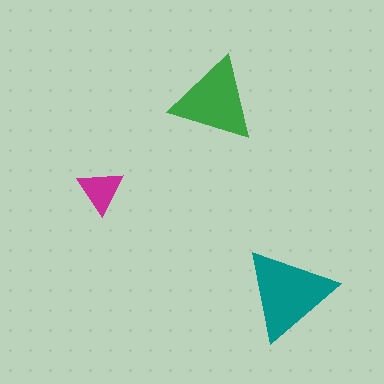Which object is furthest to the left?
The magenta triangle is leftmost.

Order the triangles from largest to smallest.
the teal one, the green one, the magenta one.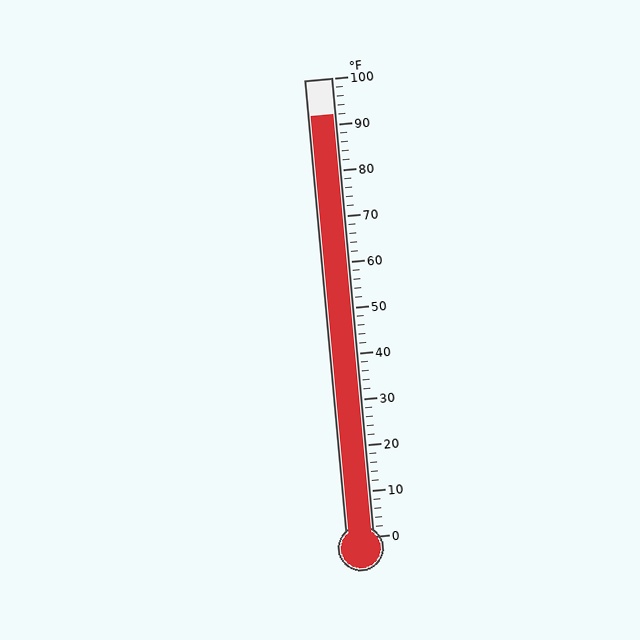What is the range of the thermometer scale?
The thermometer scale ranges from 0°F to 100°F.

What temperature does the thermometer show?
The thermometer shows approximately 92°F.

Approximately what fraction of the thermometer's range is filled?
The thermometer is filled to approximately 90% of its range.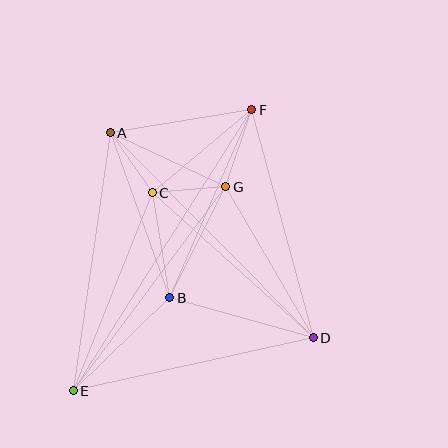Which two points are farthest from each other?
Points E and F are farthest from each other.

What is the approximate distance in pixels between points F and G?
The distance between F and G is approximately 81 pixels.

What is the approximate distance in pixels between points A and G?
The distance between A and G is approximately 127 pixels.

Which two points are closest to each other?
Points A and C are closest to each other.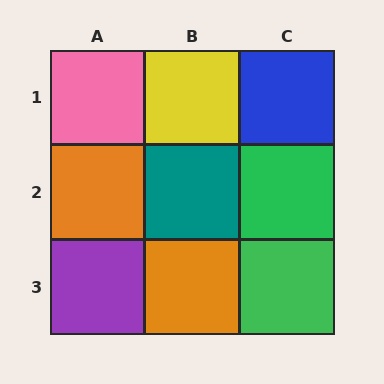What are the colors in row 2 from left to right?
Orange, teal, green.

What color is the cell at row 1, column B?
Yellow.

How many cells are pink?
1 cell is pink.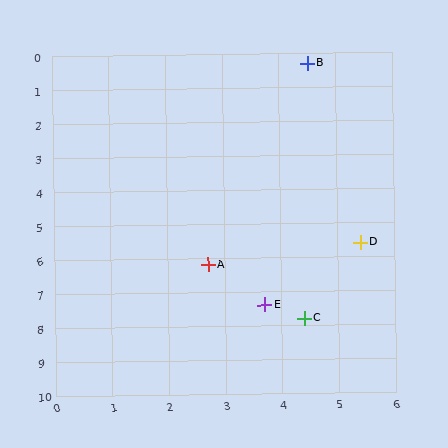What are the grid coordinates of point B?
Point B is at approximately (4.5, 0.3).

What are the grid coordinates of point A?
Point A is at approximately (2.7, 6.2).